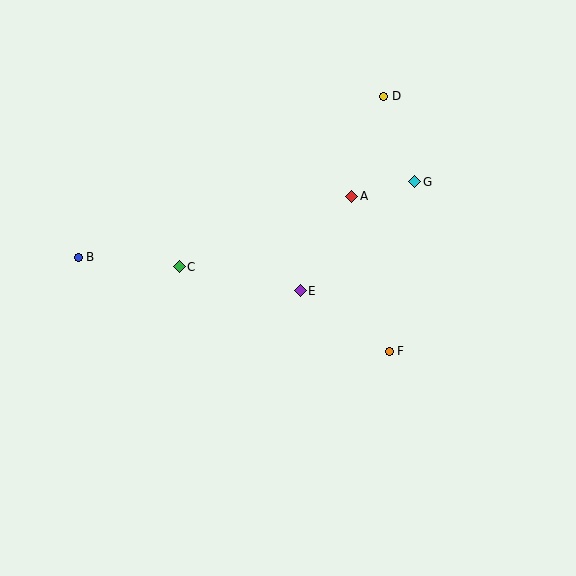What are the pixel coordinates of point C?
Point C is at (179, 267).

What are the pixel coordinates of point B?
Point B is at (78, 257).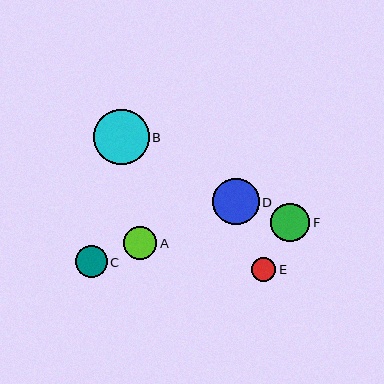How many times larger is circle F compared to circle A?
Circle F is approximately 1.2 times the size of circle A.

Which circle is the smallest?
Circle E is the smallest with a size of approximately 24 pixels.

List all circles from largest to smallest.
From largest to smallest: B, D, F, A, C, E.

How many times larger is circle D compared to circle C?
Circle D is approximately 1.4 times the size of circle C.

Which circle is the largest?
Circle B is the largest with a size of approximately 56 pixels.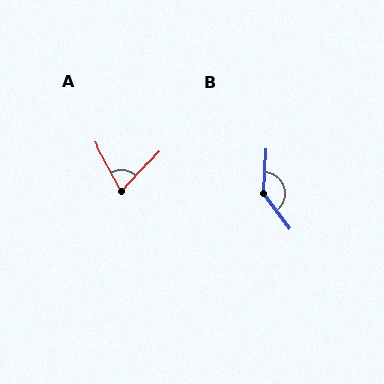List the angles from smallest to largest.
A (71°), B (140°).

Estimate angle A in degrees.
Approximately 71 degrees.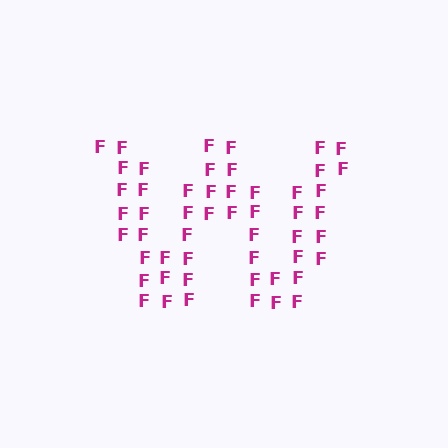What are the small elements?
The small elements are letter F's.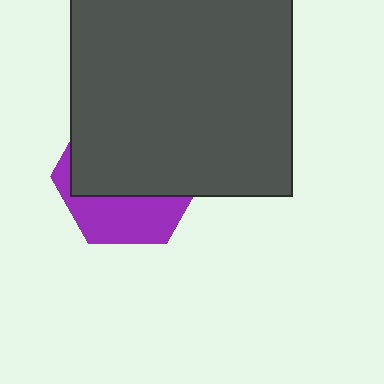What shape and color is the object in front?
The object in front is a dark gray rectangle.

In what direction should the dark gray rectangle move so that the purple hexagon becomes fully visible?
The dark gray rectangle should move up. That is the shortest direction to clear the overlap and leave the purple hexagon fully visible.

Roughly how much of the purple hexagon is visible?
A small part of it is visible (roughly 34%).